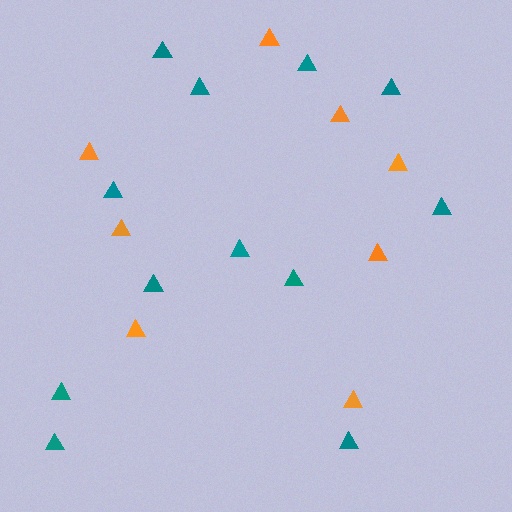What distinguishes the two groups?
There are 2 groups: one group of teal triangles (12) and one group of orange triangles (8).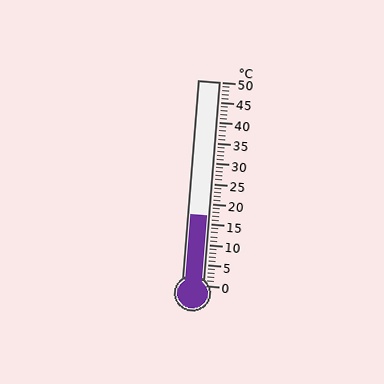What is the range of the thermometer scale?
The thermometer scale ranges from 0°C to 50°C.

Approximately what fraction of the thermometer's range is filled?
The thermometer is filled to approximately 35% of its range.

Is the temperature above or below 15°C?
The temperature is above 15°C.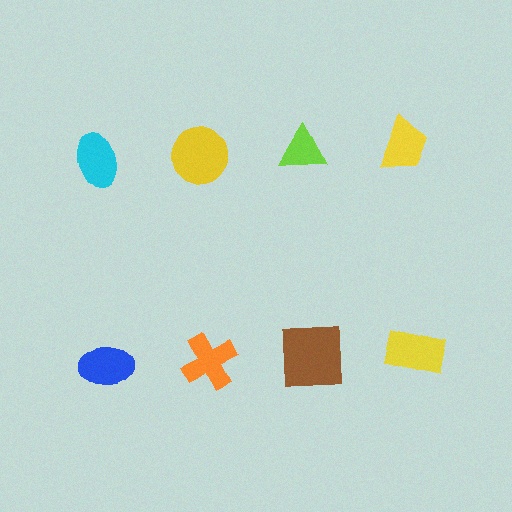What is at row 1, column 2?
A yellow circle.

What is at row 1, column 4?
A yellow trapezoid.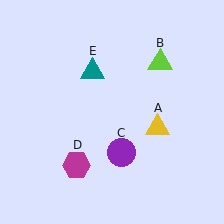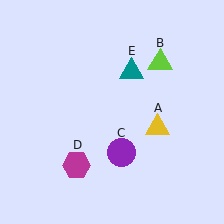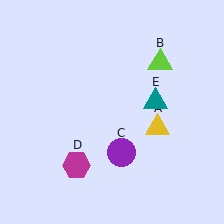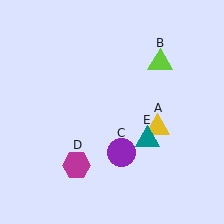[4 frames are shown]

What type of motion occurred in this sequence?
The teal triangle (object E) rotated clockwise around the center of the scene.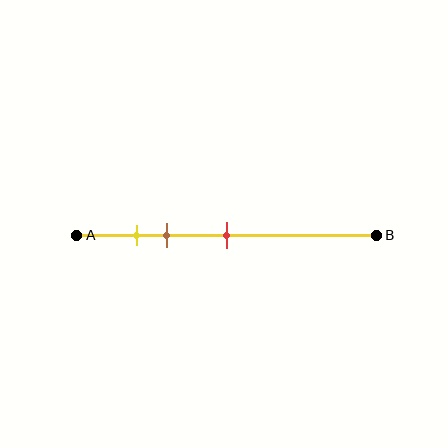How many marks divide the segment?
There are 3 marks dividing the segment.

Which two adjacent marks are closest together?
The yellow and brown marks are the closest adjacent pair.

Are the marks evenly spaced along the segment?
No, the marks are not evenly spaced.